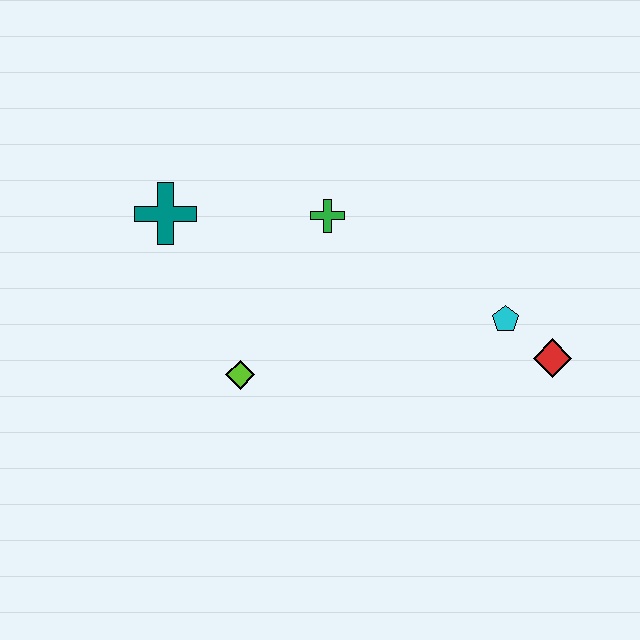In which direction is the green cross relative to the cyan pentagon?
The green cross is to the left of the cyan pentagon.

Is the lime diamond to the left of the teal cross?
No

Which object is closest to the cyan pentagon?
The red diamond is closest to the cyan pentagon.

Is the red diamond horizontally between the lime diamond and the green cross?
No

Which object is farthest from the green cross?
The red diamond is farthest from the green cross.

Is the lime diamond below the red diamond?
Yes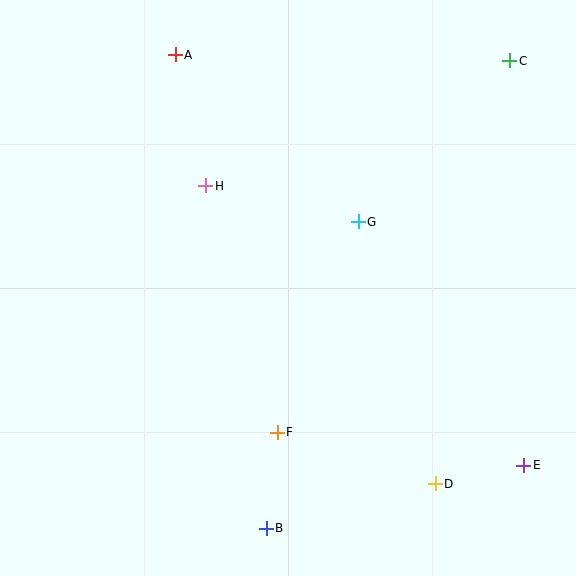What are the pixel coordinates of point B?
Point B is at (266, 528).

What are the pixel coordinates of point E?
Point E is at (524, 465).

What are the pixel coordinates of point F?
Point F is at (277, 432).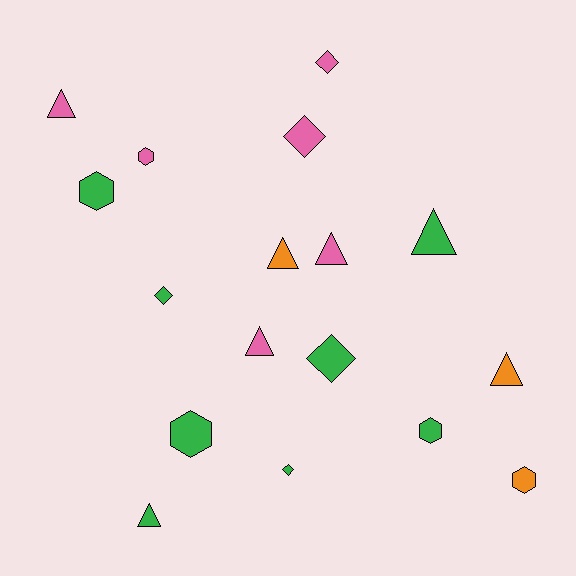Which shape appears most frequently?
Triangle, with 7 objects.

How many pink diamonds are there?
There are 2 pink diamonds.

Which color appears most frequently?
Green, with 8 objects.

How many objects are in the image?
There are 17 objects.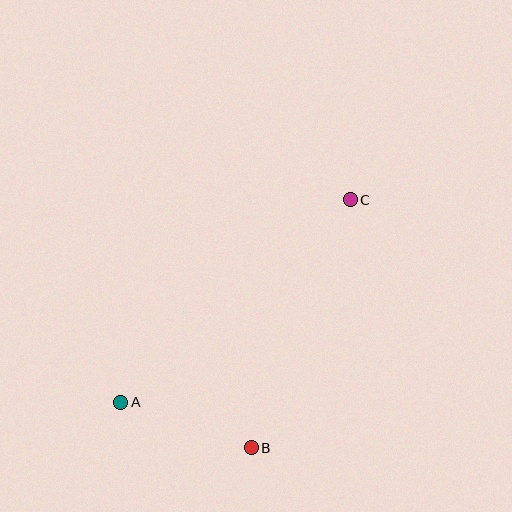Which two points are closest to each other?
Points A and B are closest to each other.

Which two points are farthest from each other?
Points A and C are farthest from each other.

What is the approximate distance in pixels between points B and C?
The distance between B and C is approximately 267 pixels.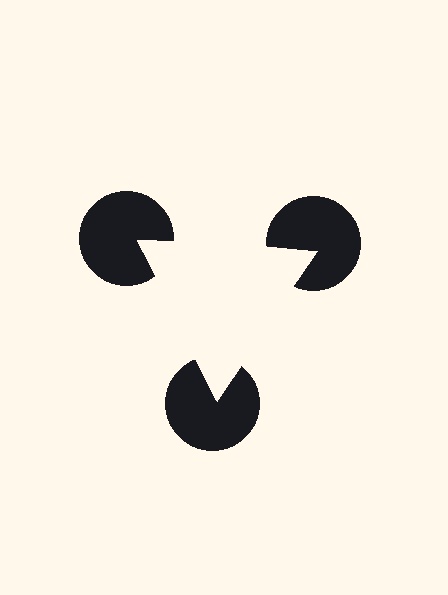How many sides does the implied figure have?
3 sides.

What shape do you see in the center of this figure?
An illusory triangle — its edges are inferred from the aligned wedge cuts in the pac-man discs, not physically drawn.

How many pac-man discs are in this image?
There are 3 — one at each vertex of the illusory triangle.